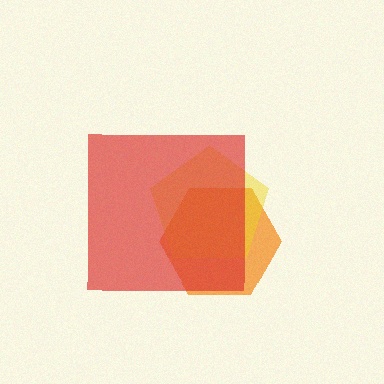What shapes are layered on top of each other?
The layered shapes are: an orange hexagon, a yellow pentagon, a red square.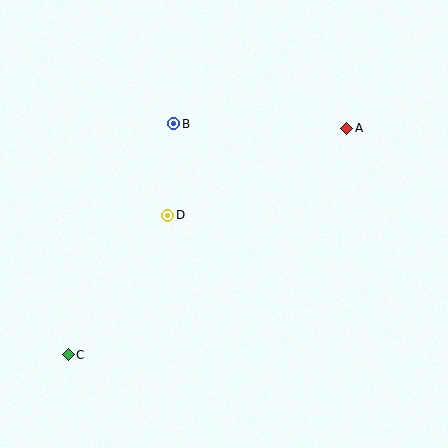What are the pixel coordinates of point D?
Point D is at (168, 215).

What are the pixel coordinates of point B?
Point B is at (174, 124).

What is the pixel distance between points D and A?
The distance between D and A is 199 pixels.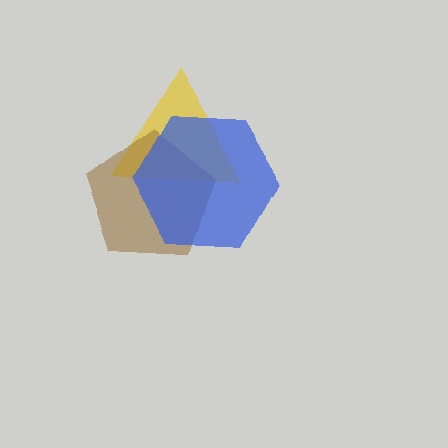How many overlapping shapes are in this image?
There are 3 overlapping shapes in the image.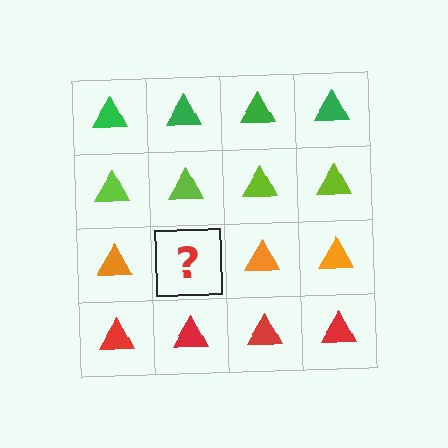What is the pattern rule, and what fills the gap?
The rule is that each row has a consistent color. The gap should be filled with an orange triangle.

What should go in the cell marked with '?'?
The missing cell should contain an orange triangle.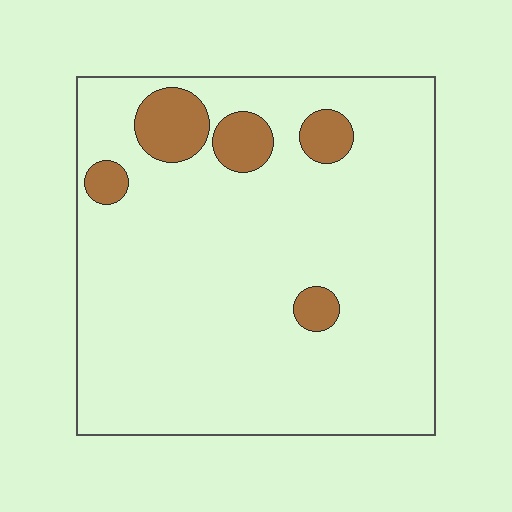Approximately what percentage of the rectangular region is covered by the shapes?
Approximately 10%.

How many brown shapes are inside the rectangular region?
5.